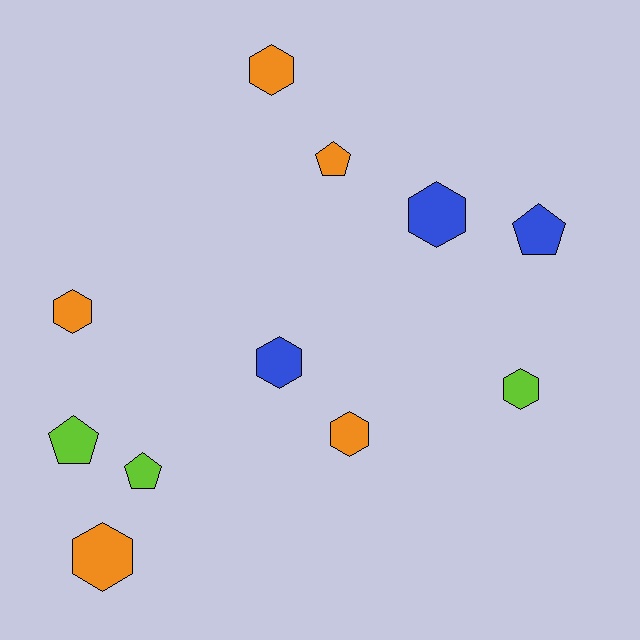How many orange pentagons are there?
There is 1 orange pentagon.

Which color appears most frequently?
Orange, with 5 objects.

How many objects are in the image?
There are 11 objects.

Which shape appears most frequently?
Hexagon, with 7 objects.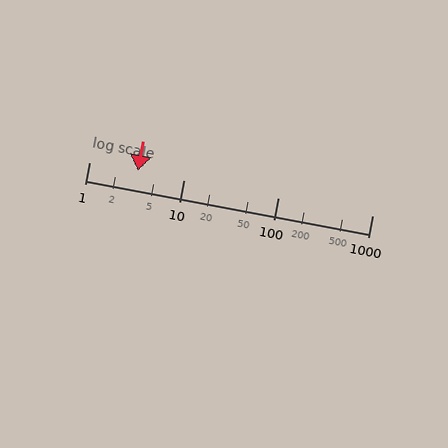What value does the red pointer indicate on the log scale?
The pointer indicates approximately 3.3.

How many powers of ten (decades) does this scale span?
The scale spans 3 decades, from 1 to 1000.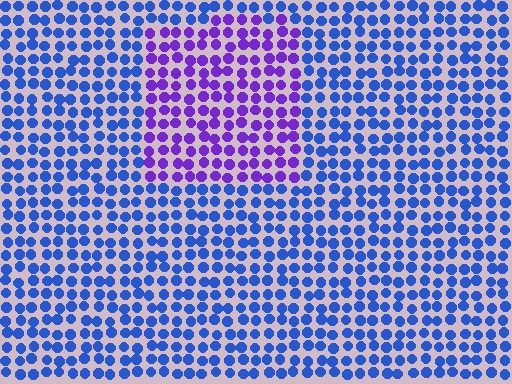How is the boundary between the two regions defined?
The boundary is defined purely by a slight shift in hue (about 45 degrees). Spacing, size, and orientation are identical on both sides.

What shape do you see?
I see a rectangle.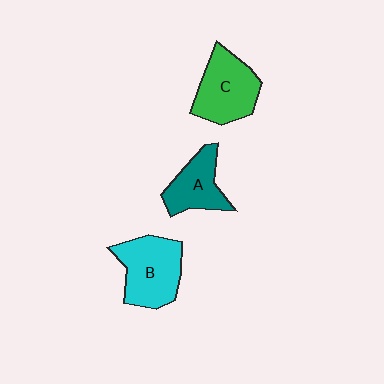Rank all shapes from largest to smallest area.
From largest to smallest: B (cyan), C (green), A (teal).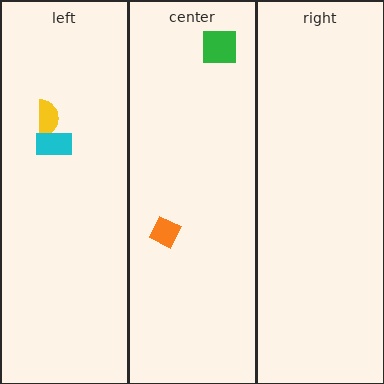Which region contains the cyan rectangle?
The left region.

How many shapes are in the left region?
2.